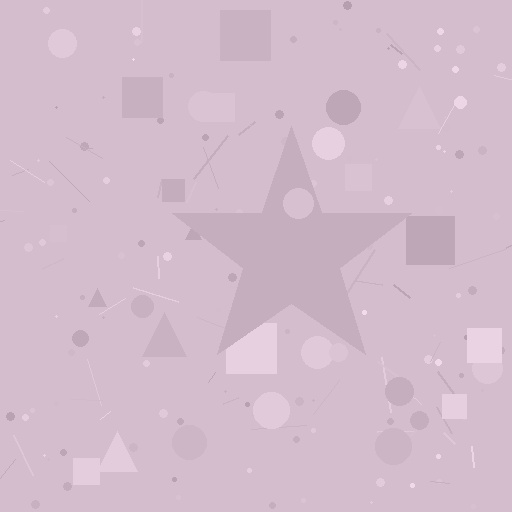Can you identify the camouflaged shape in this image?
The camouflaged shape is a star.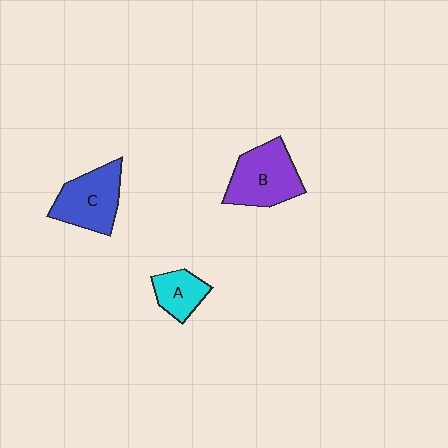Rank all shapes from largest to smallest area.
From largest to smallest: B (purple), C (blue), A (cyan).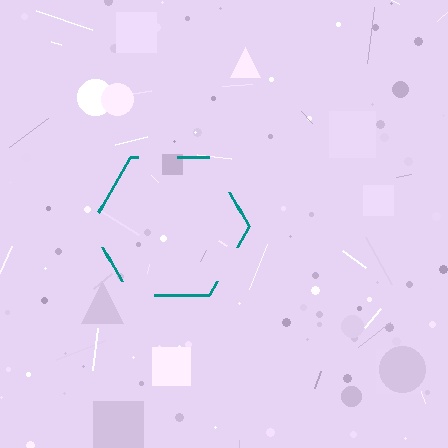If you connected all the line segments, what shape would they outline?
They would outline a hexagon.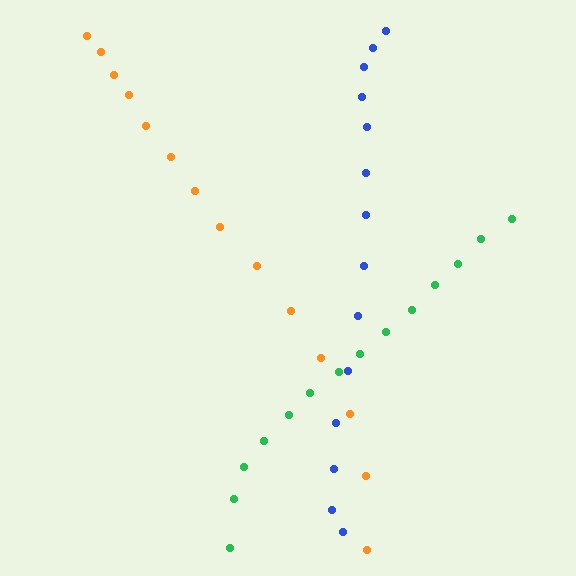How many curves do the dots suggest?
There are 3 distinct paths.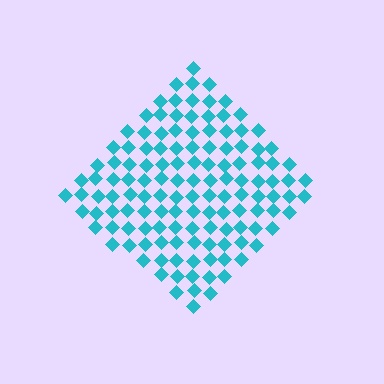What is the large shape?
The large shape is a diamond.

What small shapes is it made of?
It is made of small diamonds.